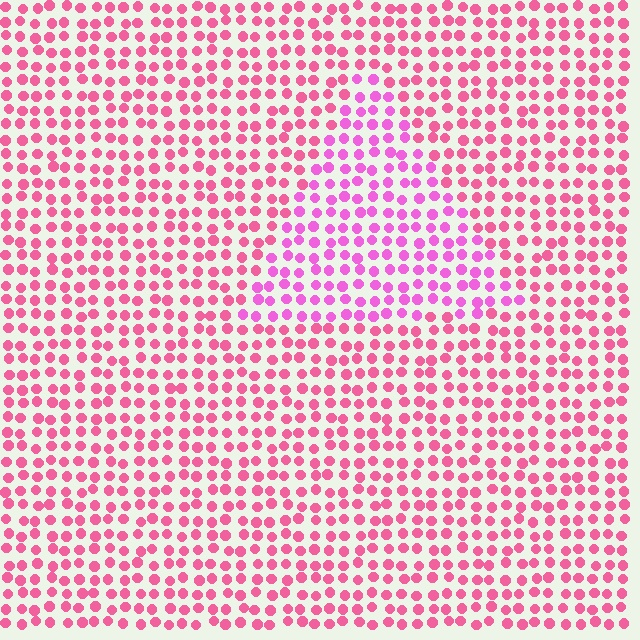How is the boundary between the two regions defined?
The boundary is defined purely by a slight shift in hue (about 26 degrees). Spacing, size, and orientation are identical on both sides.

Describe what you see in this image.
The image is filled with small pink elements in a uniform arrangement. A triangle-shaped region is visible where the elements are tinted to a slightly different hue, forming a subtle color boundary.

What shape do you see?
I see a triangle.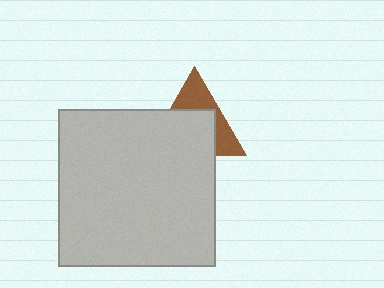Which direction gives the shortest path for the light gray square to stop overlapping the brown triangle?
Moving down gives the shortest separation.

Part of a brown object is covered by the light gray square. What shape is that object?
It is a triangle.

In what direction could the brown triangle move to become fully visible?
The brown triangle could move up. That would shift it out from behind the light gray square entirely.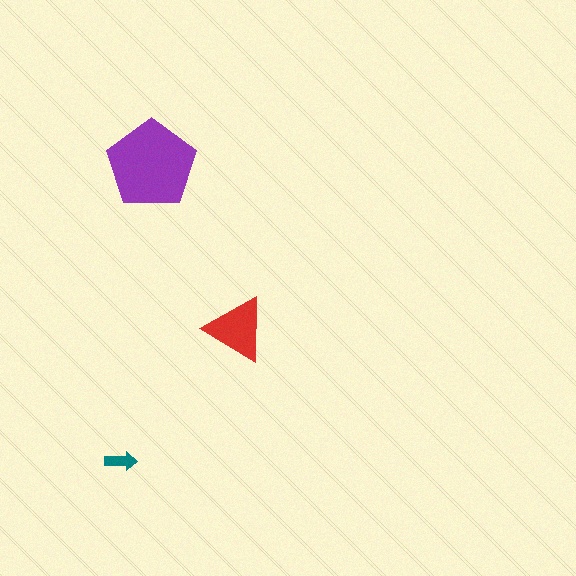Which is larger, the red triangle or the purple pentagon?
The purple pentagon.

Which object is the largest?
The purple pentagon.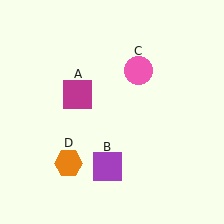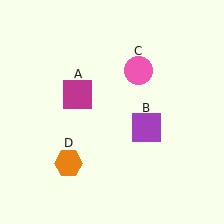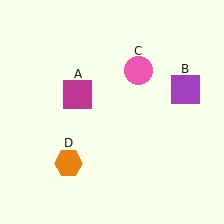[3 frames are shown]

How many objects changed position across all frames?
1 object changed position: purple square (object B).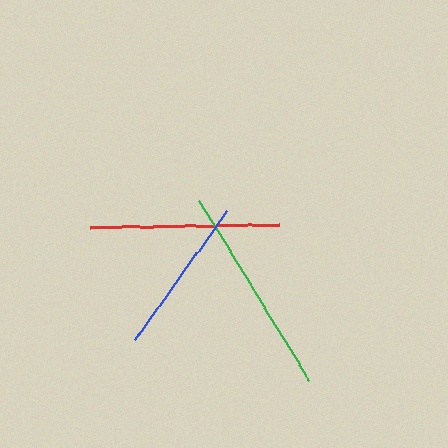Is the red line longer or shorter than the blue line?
The red line is longer than the blue line.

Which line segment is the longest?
The green line is the longest at approximately 211 pixels.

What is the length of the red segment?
The red segment is approximately 189 pixels long.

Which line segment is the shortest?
The blue line is the shortest at approximately 159 pixels.